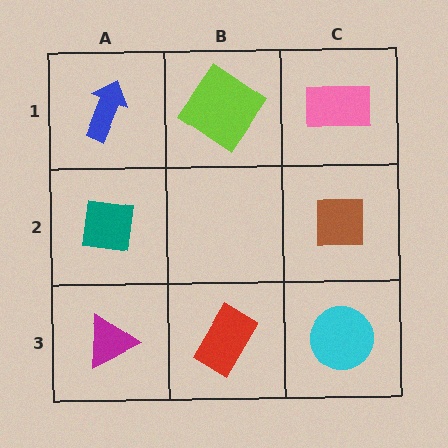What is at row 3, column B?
A red rectangle.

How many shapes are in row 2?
2 shapes.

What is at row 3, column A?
A magenta triangle.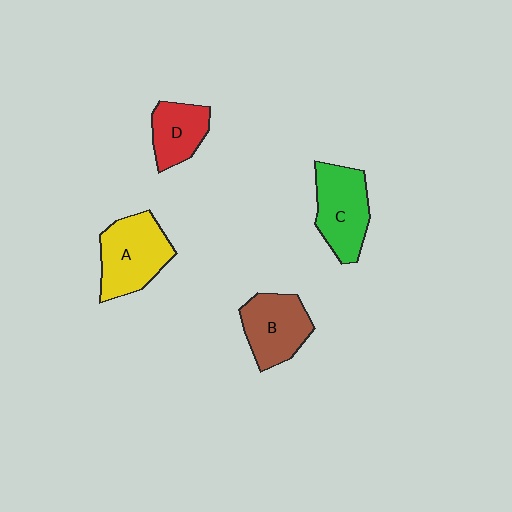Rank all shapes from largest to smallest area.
From largest to smallest: A (yellow), C (green), B (brown), D (red).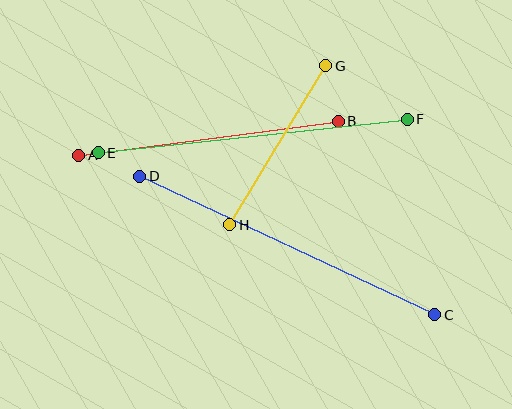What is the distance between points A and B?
The distance is approximately 262 pixels.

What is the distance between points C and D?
The distance is approximately 326 pixels.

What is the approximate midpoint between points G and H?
The midpoint is at approximately (278, 145) pixels.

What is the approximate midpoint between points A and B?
The midpoint is at approximately (208, 138) pixels.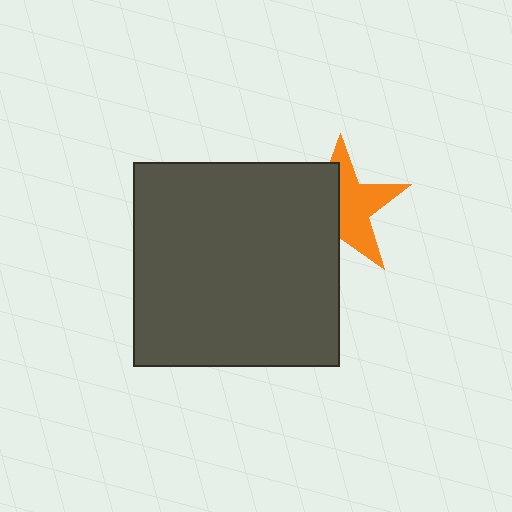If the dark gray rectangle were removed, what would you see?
You would see the complete orange star.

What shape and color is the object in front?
The object in front is a dark gray rectangle.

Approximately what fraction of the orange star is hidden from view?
Roughly 47% of the orange star is hidden behind the dark gray rectangle.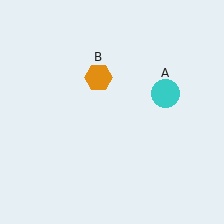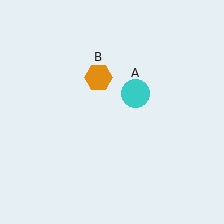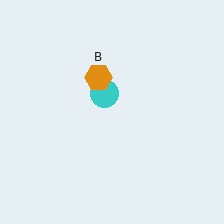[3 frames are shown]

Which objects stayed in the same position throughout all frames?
Orange hexagon (object B) remained stationary.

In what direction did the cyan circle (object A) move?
The cyan circle (object A) moved left.